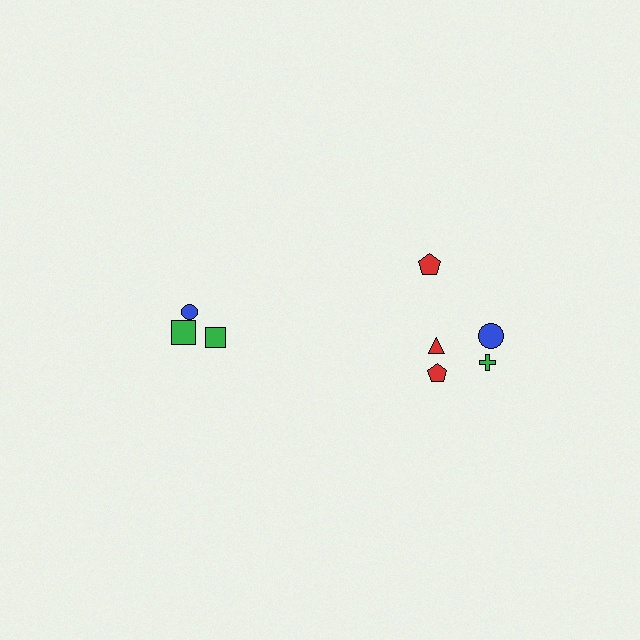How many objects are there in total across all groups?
There are 8 objects.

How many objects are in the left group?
There are 3 objects.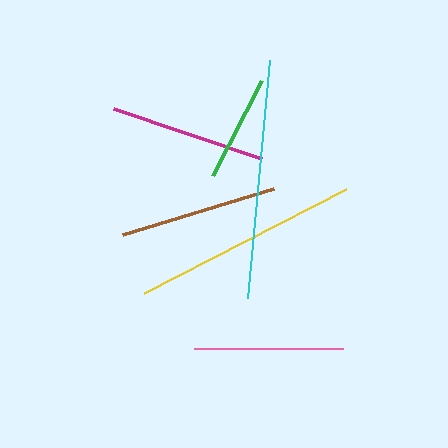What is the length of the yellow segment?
The yellow segment is approximately 227 pixels long.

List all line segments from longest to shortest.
From longest to shortest: cyan, yellow, brown, magenta, pink, green.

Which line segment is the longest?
The cyan line is the longest at approximately 239 pixels.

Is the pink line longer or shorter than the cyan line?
The cyan line is longer than the pink line.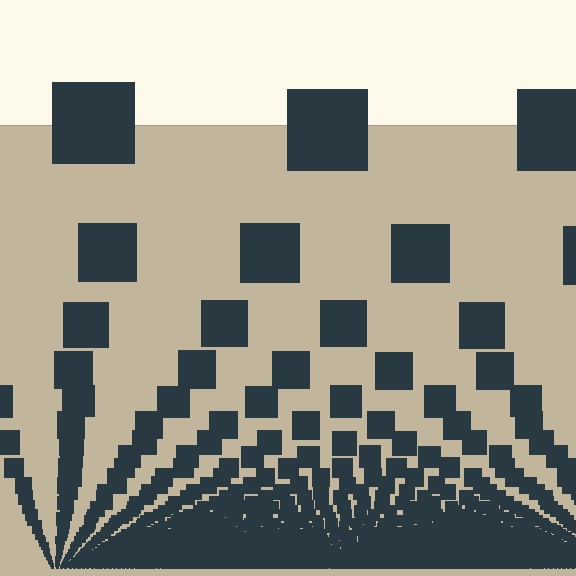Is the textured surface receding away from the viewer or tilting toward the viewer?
The surface appears to tilt toward the viewer. Texture elements get larger and sparser toward the top.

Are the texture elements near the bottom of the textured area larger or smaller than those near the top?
Smaller. The gradient is inverted — elements near the bottom are smaller and denser.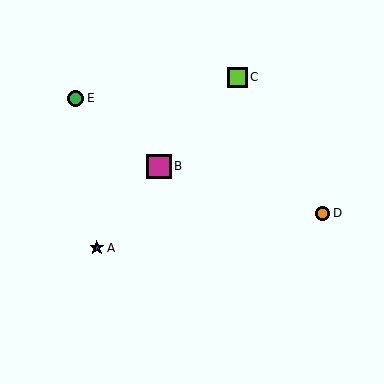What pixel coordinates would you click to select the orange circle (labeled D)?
Click at (323, 213) to select the orange circle D.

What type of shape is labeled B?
Shape B is a magenta square.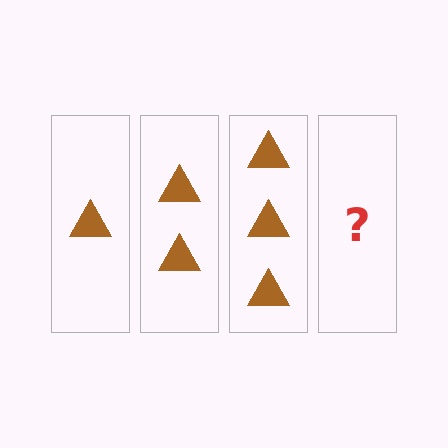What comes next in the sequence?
The next element should be 4 triangles.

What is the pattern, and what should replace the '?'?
The pattern is that each step adds one more triangle. The '?' should be 4 triangles.